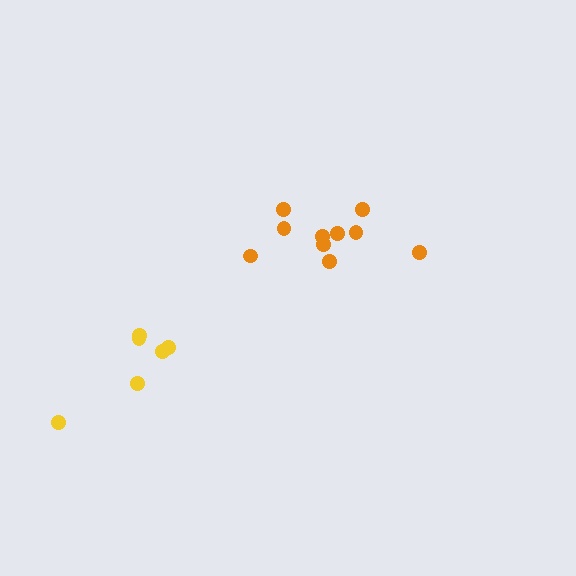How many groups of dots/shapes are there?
There are 2 groups.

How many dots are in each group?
Group 1: 10 dots, Group 2: 6 dots (16 total).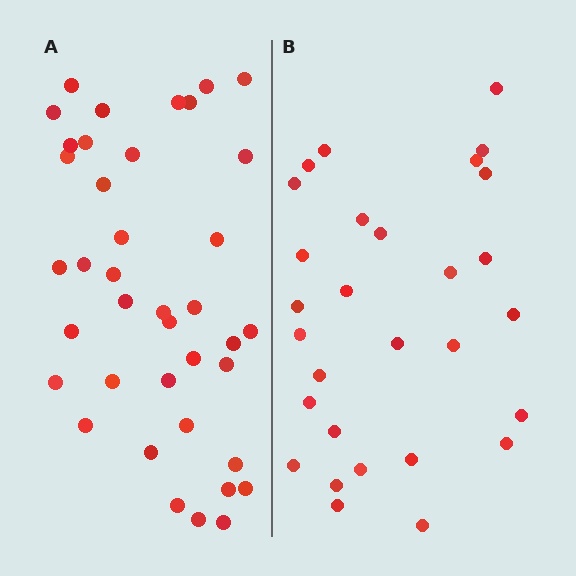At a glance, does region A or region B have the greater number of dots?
Region A (the left region) has more dots.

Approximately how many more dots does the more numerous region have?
Region A has roughly 10 or so more dots than region B.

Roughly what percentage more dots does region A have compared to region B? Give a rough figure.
About 35% more.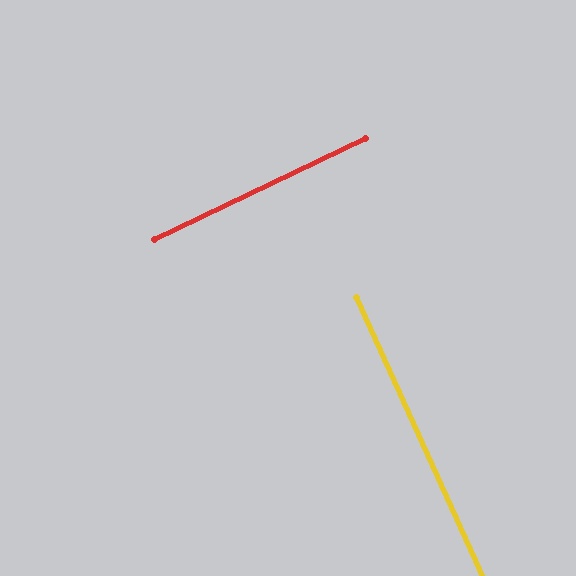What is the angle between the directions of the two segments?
Approximately 89 degrees.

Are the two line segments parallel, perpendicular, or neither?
Perpendicular — they meet at approximately 89°.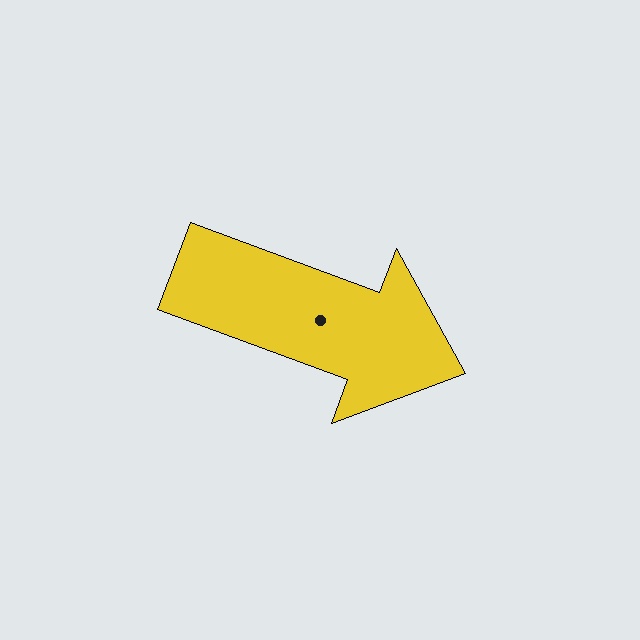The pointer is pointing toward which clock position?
Roughly 4 o'clock.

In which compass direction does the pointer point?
East.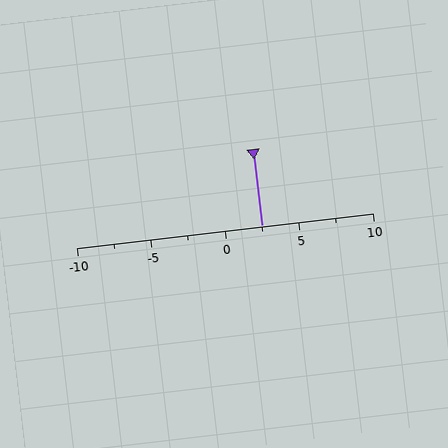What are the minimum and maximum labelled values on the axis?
The axis runs from -10 to 10.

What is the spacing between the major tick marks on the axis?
The major ticks are spaced 5 apart.